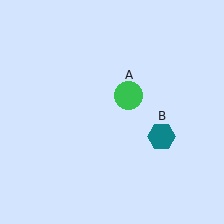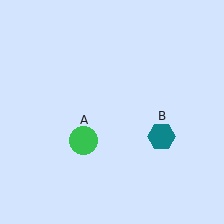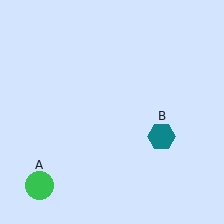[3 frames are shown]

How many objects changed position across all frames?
1 object changed position: green circle (object A).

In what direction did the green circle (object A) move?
The green circle (object A) moved down and to the left.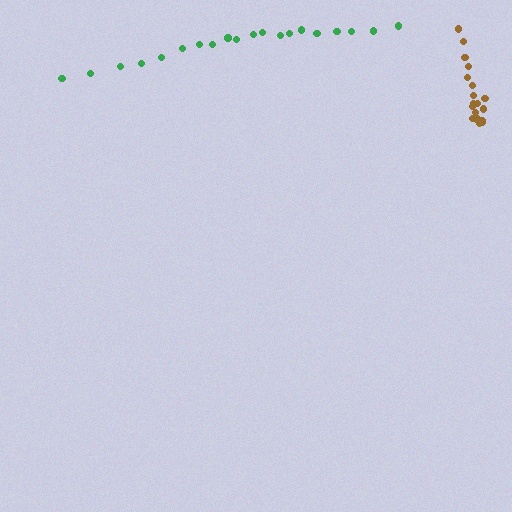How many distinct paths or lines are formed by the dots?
There are 2 distinct paths.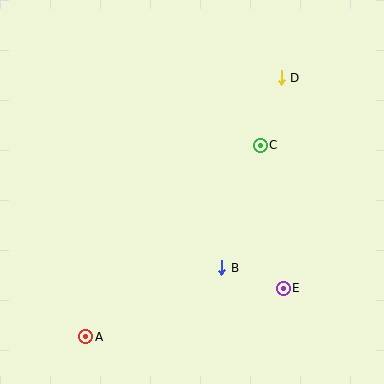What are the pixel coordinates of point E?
Point E is at (283, 288).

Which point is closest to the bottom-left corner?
Point A is closest to the bottom-left corner.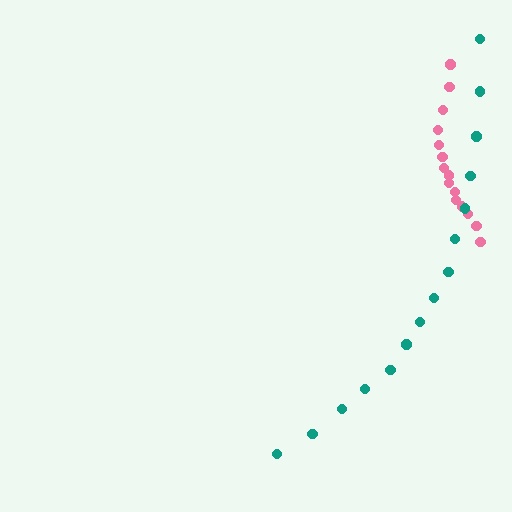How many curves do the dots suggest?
There are 2 distinct paths.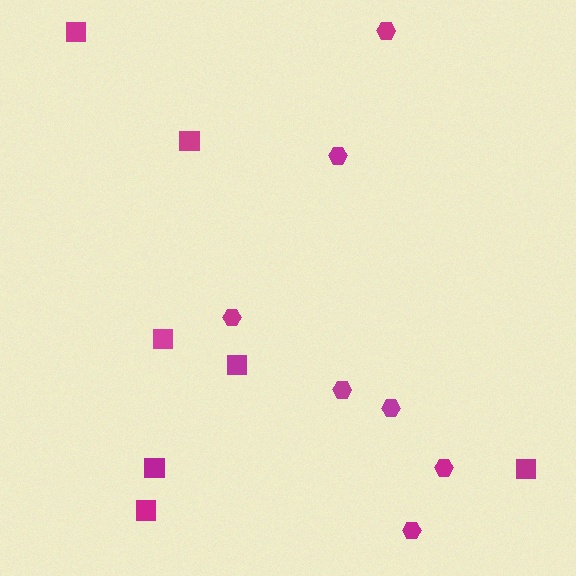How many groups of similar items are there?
There are 2 groups: one group of squares (7) and one group of hexagons (7).